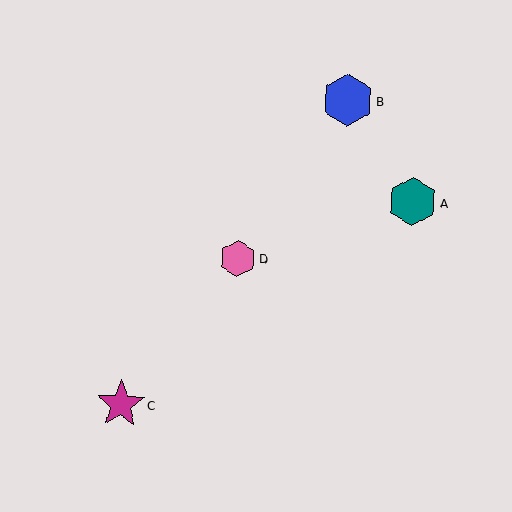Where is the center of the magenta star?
The center of the magenta star is at (121, 404).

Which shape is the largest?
The blue hexagon (labeled B) is the largest.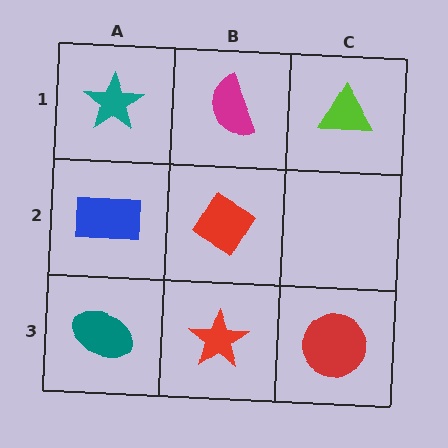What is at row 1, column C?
A lime triangle.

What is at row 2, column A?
A blue rectangle.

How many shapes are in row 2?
2 shapes.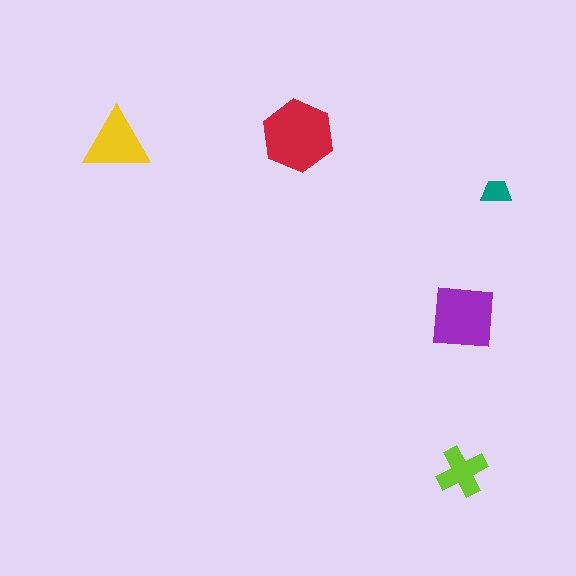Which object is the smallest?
The teal trapezoid.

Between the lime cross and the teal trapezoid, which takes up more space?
The lime cross.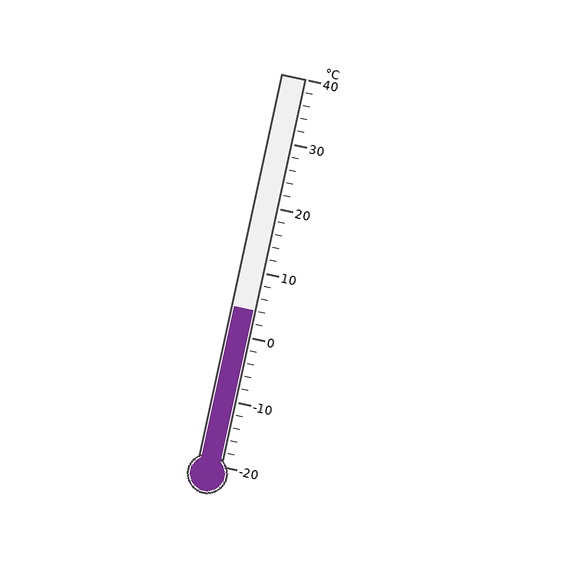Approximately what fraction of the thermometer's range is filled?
The thermometer is filled to approximately 40% of its range.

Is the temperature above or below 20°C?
The temperature is below 20°C.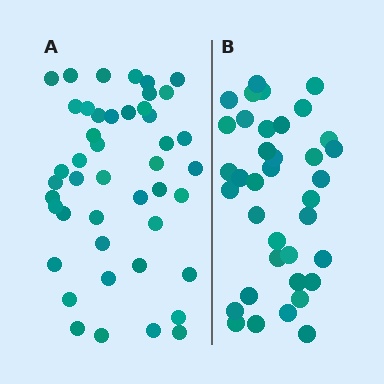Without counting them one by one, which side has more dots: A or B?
Region A (the left region) has more dots.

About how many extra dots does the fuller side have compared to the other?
Region A has roughly 8 or so more dots than region B.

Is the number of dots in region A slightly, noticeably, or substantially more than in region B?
Region A has only slightly more — the two regions are fairly close. The ratio is roughly 1.2 to 1.